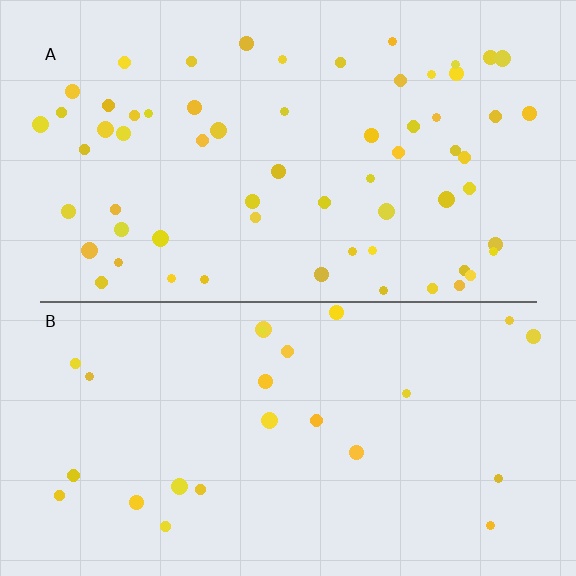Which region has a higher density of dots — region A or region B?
A (the top).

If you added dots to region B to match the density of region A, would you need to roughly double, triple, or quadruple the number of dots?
Approximately triple.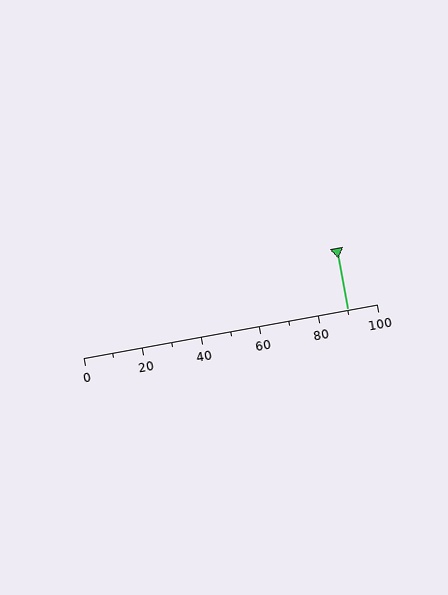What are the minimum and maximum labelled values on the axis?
The axis runs from 0 to 100.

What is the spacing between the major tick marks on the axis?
The major ticks are spaced 20 apart.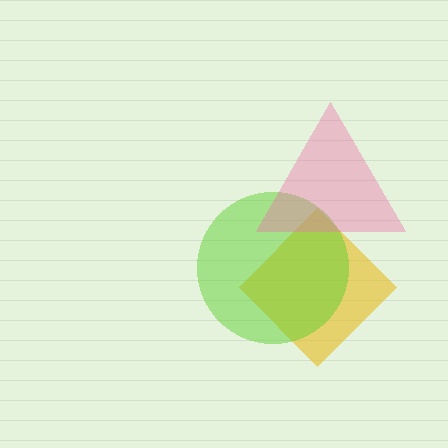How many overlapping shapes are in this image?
There are 3 overlapping shapes in the image.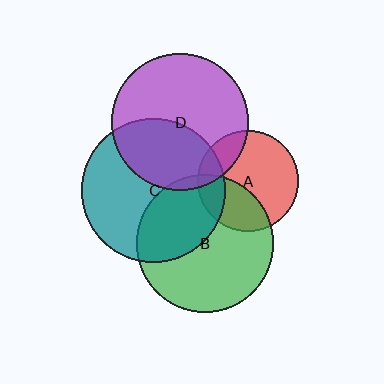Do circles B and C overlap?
Yes.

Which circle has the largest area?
Circle C (teal).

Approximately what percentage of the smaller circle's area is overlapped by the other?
Approximately 40%.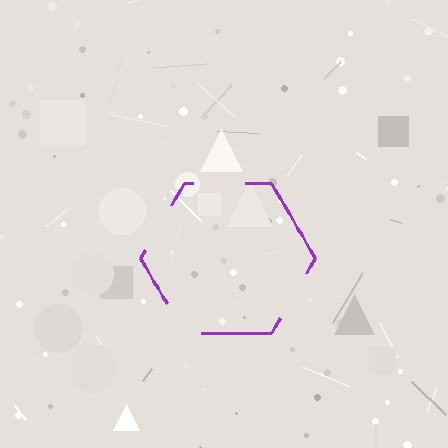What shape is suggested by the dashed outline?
The dashed outline suggests a hexagon.